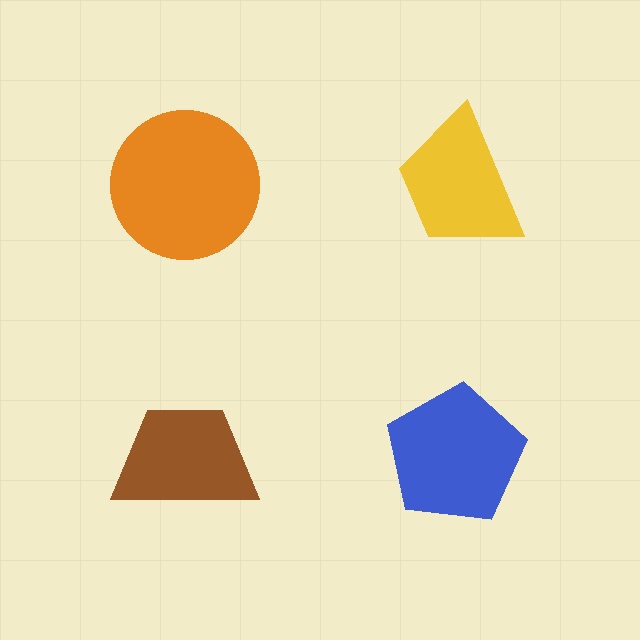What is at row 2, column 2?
A blue pentagon.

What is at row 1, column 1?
An orange circle.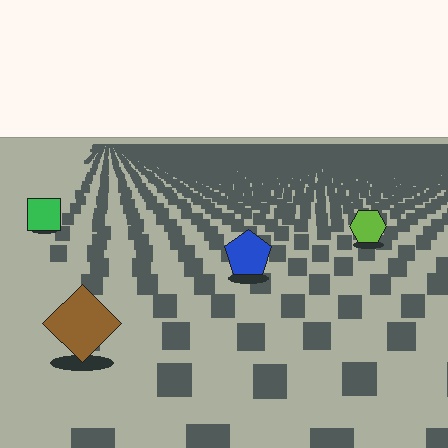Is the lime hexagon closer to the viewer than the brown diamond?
No. The brown diamond is closer — you can tell from the texture gradient: the ground texture is coarser near it.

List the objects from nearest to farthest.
From nearest to farthest: the brown diamond, the blue pentagon, the lime hexagon, the green square.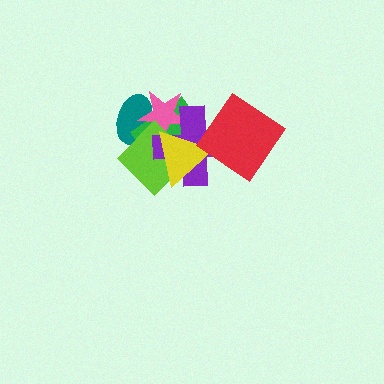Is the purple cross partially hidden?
Yes, it is partially covered by another shape.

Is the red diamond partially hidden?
No, no other shape covers it.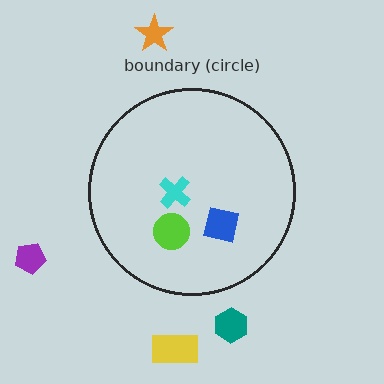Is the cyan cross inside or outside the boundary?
Inside.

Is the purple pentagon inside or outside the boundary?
Outside.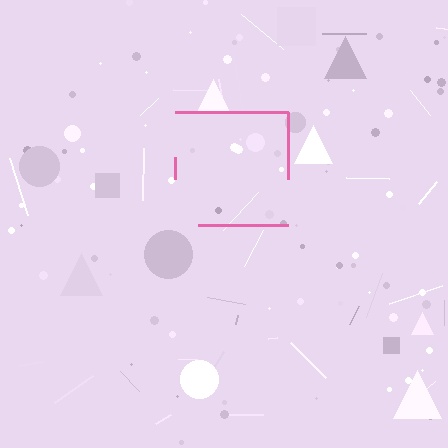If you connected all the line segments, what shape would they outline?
They would outline a square.